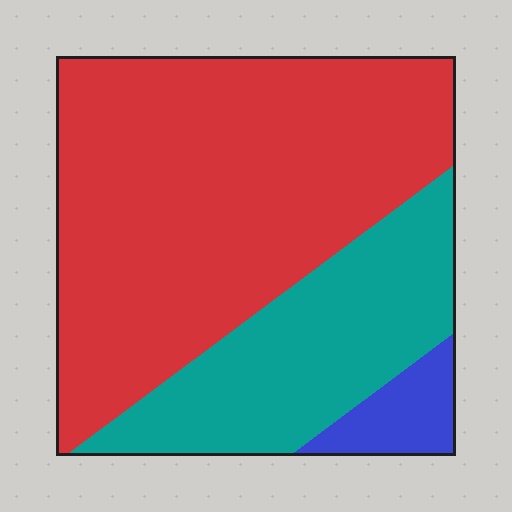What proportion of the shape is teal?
Teal covers roughly 30% of the shape.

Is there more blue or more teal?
Teal.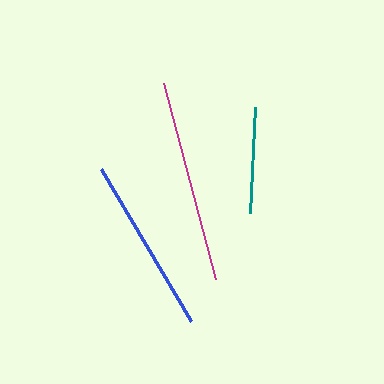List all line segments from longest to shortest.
From longest to shortest: magenta, blue, teal.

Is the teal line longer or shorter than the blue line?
The blue line is longer than the teal line.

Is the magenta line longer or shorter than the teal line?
The magenta line is longer than the teal line.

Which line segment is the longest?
The magenta line is the longest at approximately 202 pixels.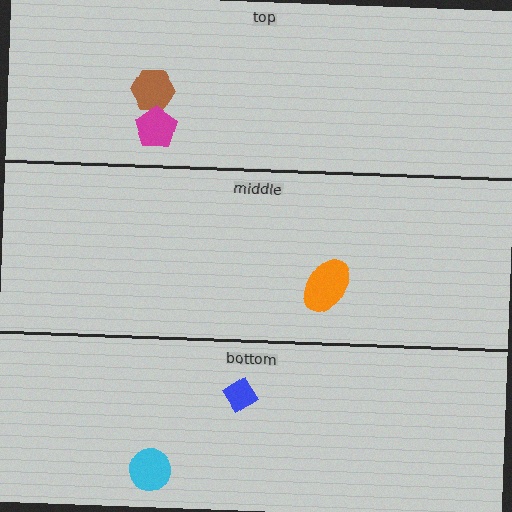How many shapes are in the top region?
2.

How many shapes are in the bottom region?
2.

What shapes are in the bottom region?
The cyan circle, the blue diamond.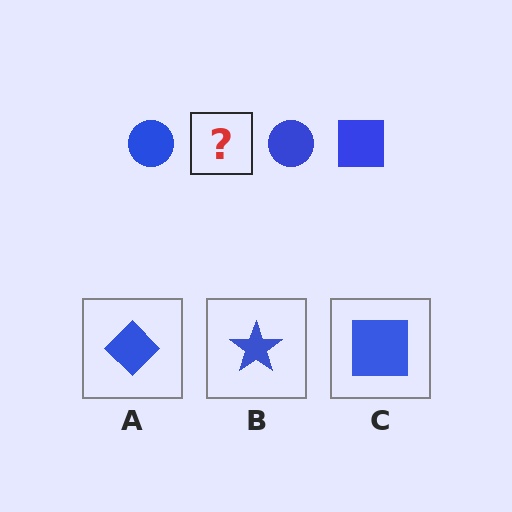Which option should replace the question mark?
Option C.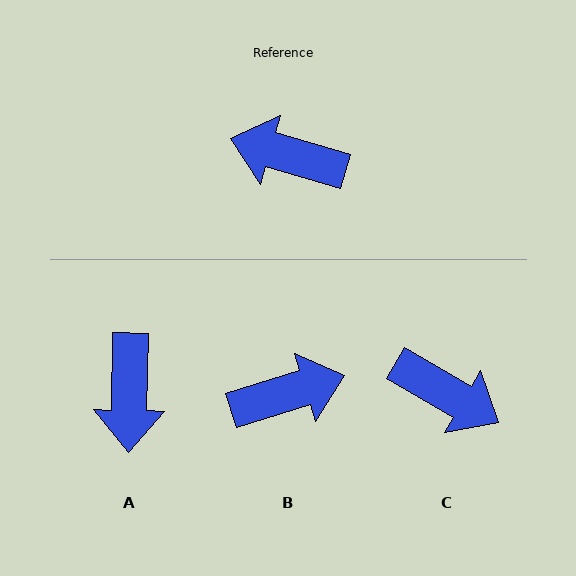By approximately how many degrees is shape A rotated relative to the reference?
Approximately 105 degrees counter-clockwise.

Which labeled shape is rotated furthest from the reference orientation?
C, about 166 degrees away.